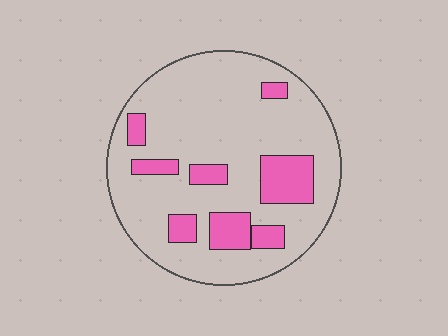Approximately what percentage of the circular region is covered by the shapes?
Approximately 20%.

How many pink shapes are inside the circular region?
8.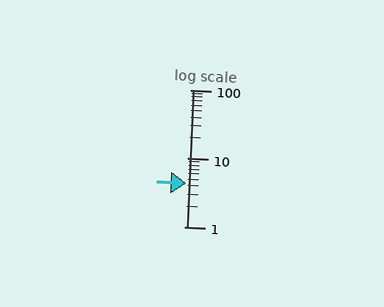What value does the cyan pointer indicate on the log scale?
The pointer indicates approximately 4.3.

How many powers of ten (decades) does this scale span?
The scale spans 2 decades, from 1 to 100.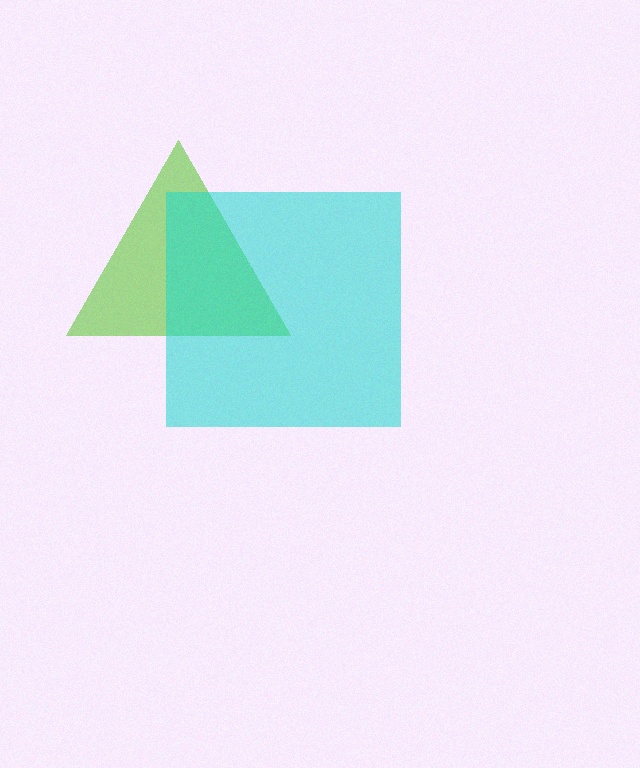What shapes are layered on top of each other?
The layered shapes are: a lime triangle, a cyan square.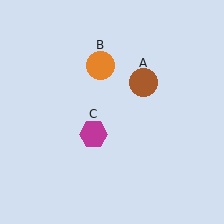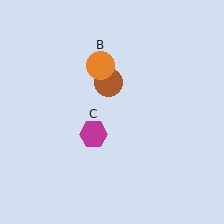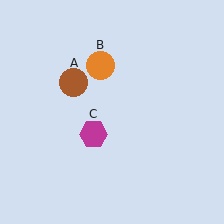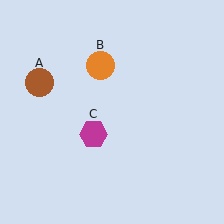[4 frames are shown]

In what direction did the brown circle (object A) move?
The brown circle (object A) moved left.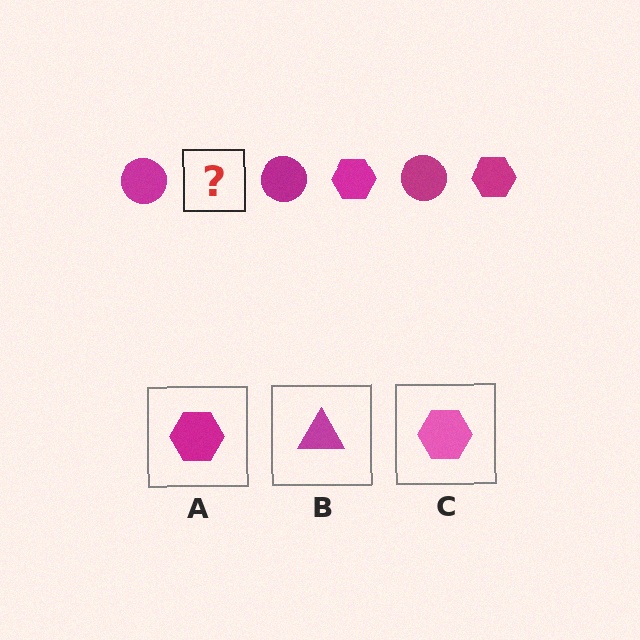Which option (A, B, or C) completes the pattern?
A.